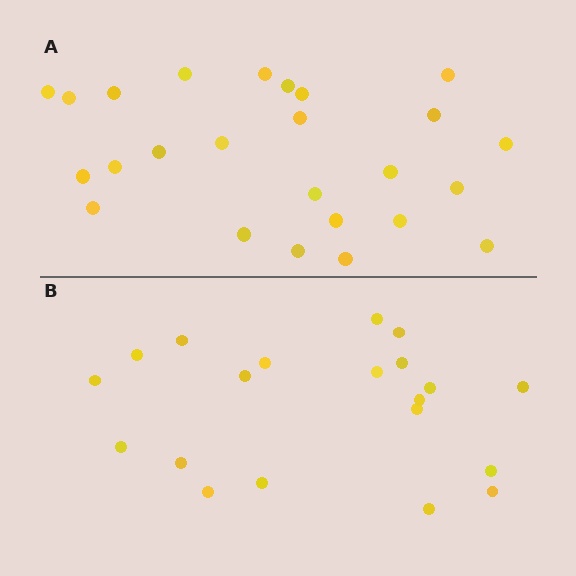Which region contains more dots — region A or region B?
Region A (the top region) has more dots.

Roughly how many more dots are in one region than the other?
Region A has about 5 more dots than region B.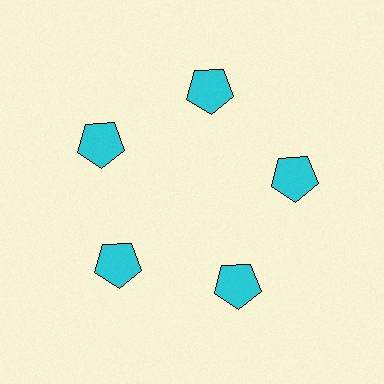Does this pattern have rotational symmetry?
Yes, this pattern has 5-fold rotational symmetry. It looks the same after rotating 72 degrees around the center.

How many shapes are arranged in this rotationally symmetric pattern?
There are 5 shapes, arranged in 5 groups of 1.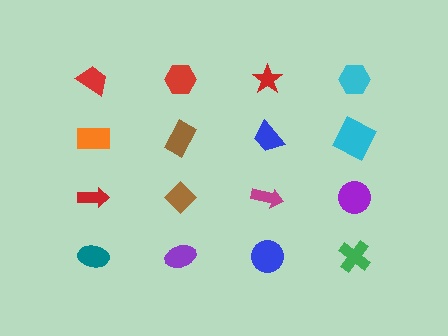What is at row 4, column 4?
A green cross.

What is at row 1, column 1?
A red trapezoid.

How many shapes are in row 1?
4 shapes.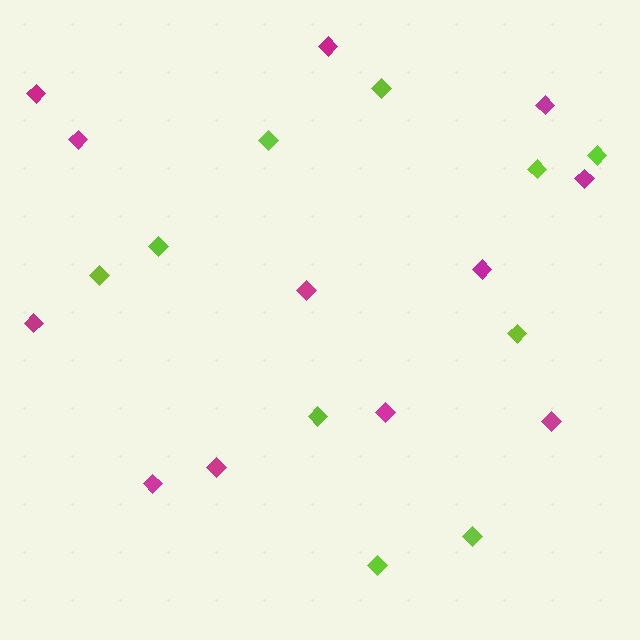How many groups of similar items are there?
There are 2 groups: one group of magenta diamonds (12) and one group of lime diamonds (10).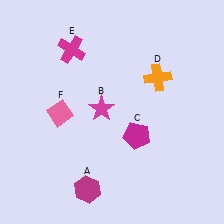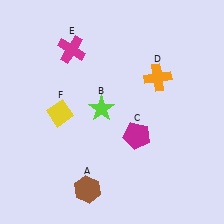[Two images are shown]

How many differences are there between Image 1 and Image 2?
There are 3 differences between the two images.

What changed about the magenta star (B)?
In Image 1, B is magenta. In Image 2, it changed to lime.